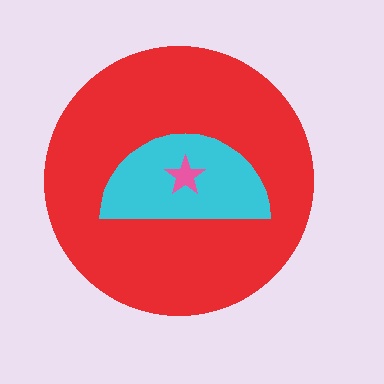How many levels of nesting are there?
3.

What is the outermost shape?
The red circle.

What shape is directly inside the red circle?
The cyan semicircle.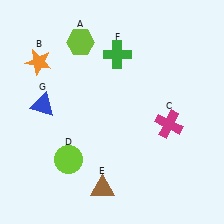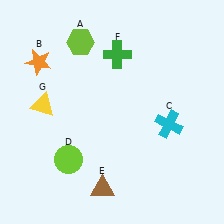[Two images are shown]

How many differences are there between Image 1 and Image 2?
There are 2 differences between the two images.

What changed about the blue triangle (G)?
In Image 1, G is blue. In Image 2, it changed to yellow.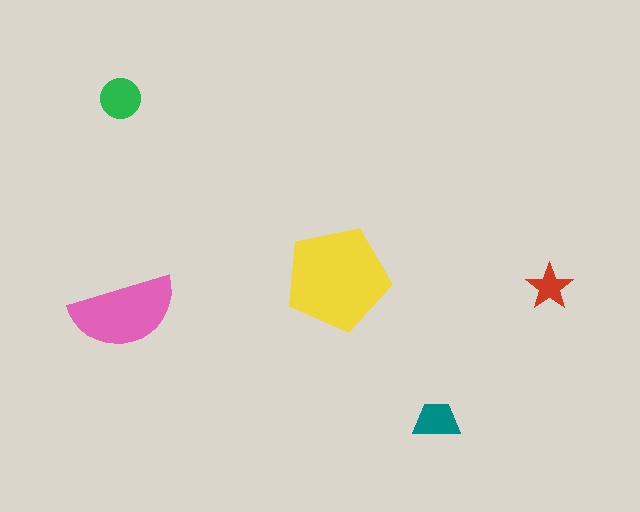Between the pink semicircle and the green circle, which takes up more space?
The pink semicircle.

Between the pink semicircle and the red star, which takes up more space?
The pink semicircle.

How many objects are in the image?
There are 5 objects in the image.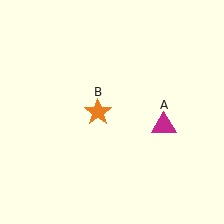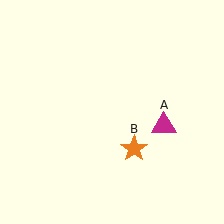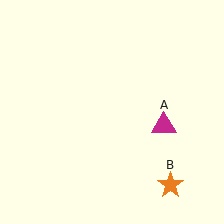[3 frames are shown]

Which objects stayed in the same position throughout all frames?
Magenta triangle (object A) remained stationary.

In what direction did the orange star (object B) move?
The orange star (object B) moved down and to the right.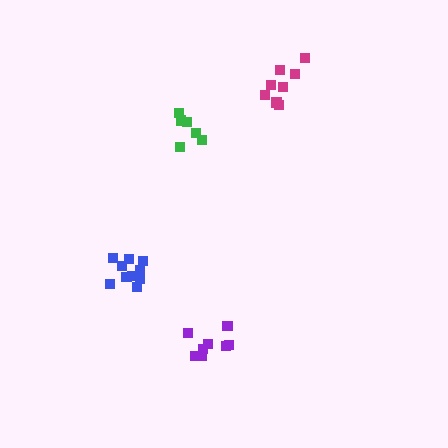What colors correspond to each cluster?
The clusters are colored: green, magenta, purple, blue.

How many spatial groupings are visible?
There are 4 spatial groupings.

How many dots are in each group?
Group 1: 6 dots, Group 2: 8 dots, Group 3: 8 dots, Group 4: 10 dots (32 total).